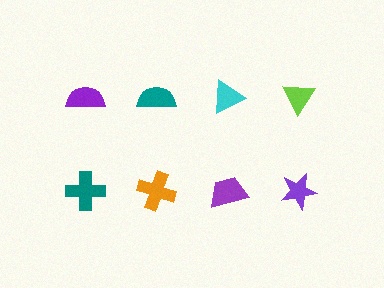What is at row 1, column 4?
A lime triangle.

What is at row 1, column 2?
A teal semicircle.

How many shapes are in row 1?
4 shapes.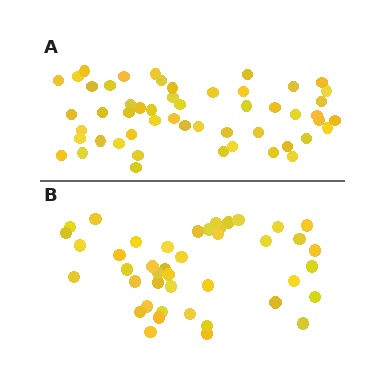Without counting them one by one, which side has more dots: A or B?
Region A (the top region) has more dots.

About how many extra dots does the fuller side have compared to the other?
Region A has roughly 8 or so more dots than region B.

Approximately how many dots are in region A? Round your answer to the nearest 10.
About 50 dots. (The exact count is 52, which rounds to 50.)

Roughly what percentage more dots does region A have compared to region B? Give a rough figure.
About 20% more.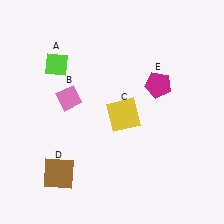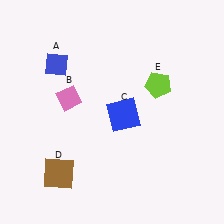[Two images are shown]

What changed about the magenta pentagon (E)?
In Image 1, E is magenta. In Image 2, it changed to lime.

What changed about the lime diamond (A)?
In Image 1, A is lime. In Image 2, it changed to blue.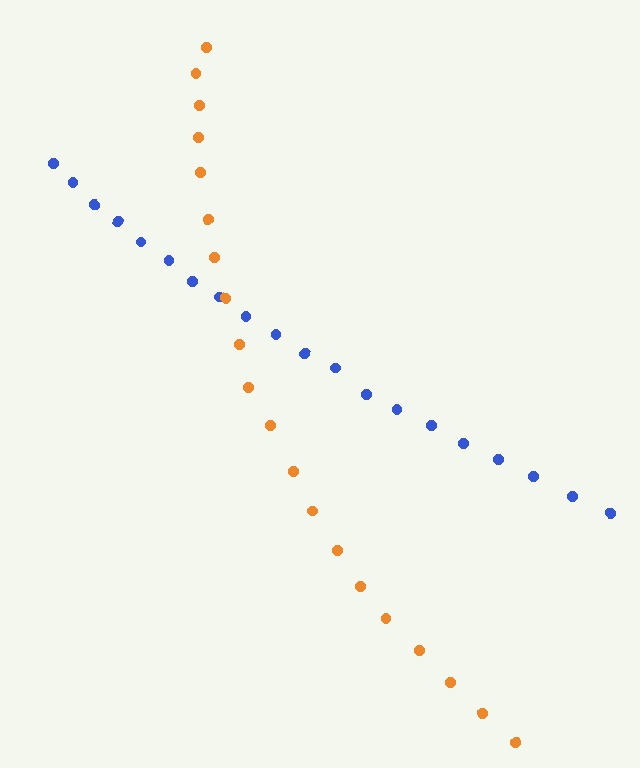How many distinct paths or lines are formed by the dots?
There are 2 distinct paths.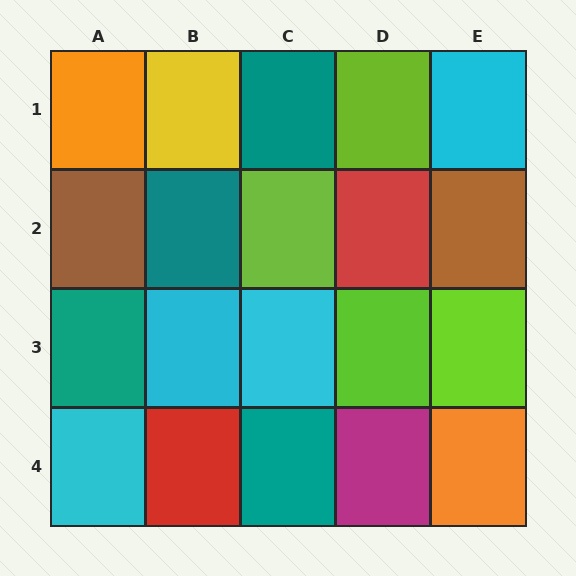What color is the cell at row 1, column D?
Lime.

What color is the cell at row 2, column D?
Red.